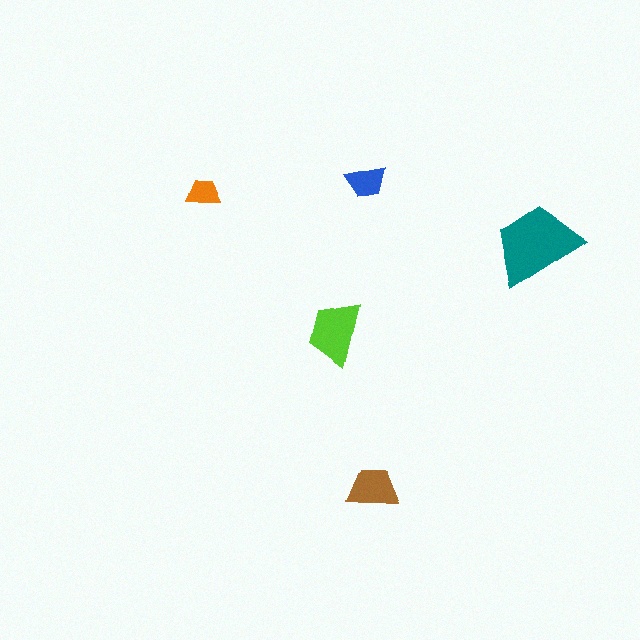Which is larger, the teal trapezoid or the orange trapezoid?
The teal one.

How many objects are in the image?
There are 5 objects in the image.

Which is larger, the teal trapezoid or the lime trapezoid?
The teal one.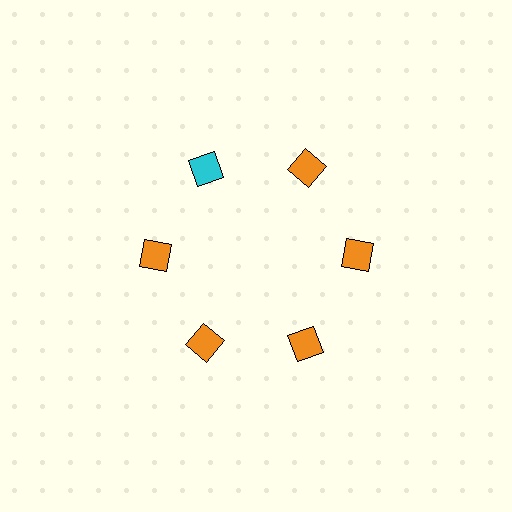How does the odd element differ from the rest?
It has a different color: cyan instead of orange.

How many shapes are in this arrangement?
There are 6 shapes arranged in a ring pattern.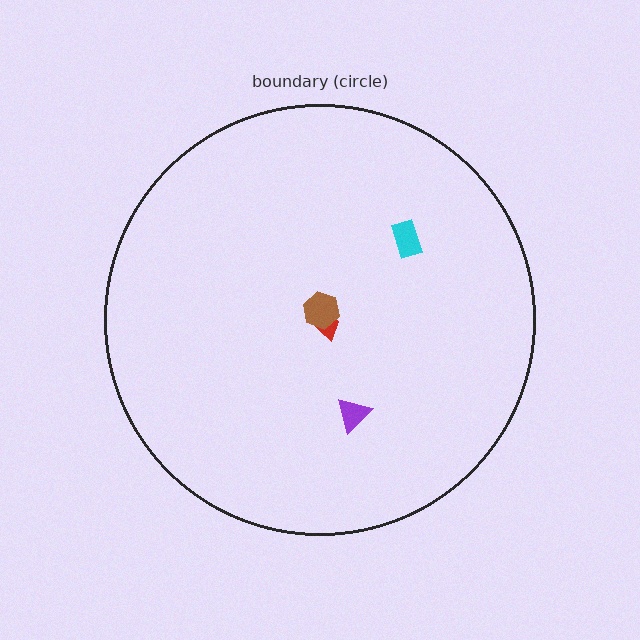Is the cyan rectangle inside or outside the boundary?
Inside.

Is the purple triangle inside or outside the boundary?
Inside.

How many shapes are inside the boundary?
4 inside, 0 outside.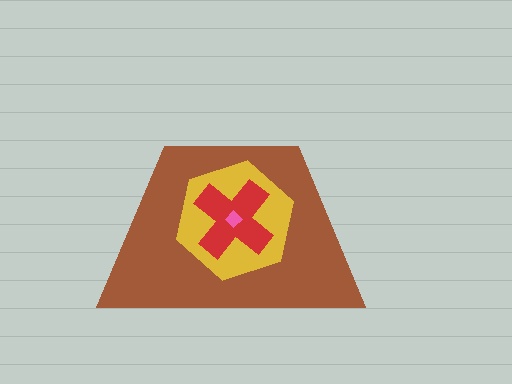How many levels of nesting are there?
4.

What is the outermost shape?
The brown trapezoid.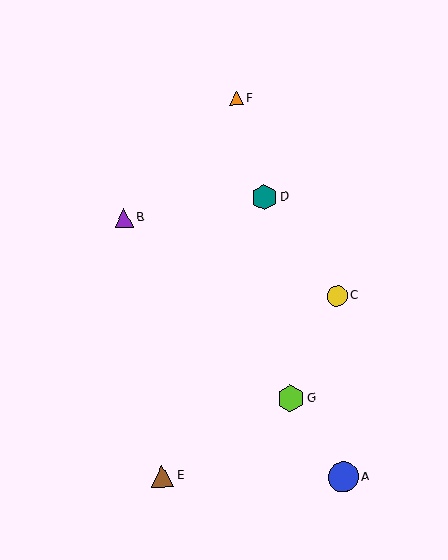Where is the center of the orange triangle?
The center of the orange triangle is at (236, 98).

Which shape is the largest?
The blue circle (labeled A) is the largest.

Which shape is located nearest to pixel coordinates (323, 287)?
The yellow circle (labeled C) at (337, 296) is nearest to that location.